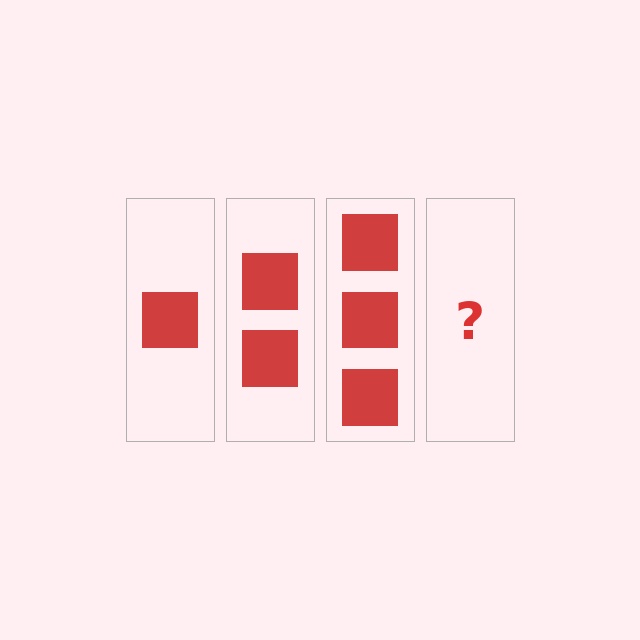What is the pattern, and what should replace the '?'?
The pattern is that each step adds one more square. The '?' should be 4 squares.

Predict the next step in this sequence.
The next step is 4 squares.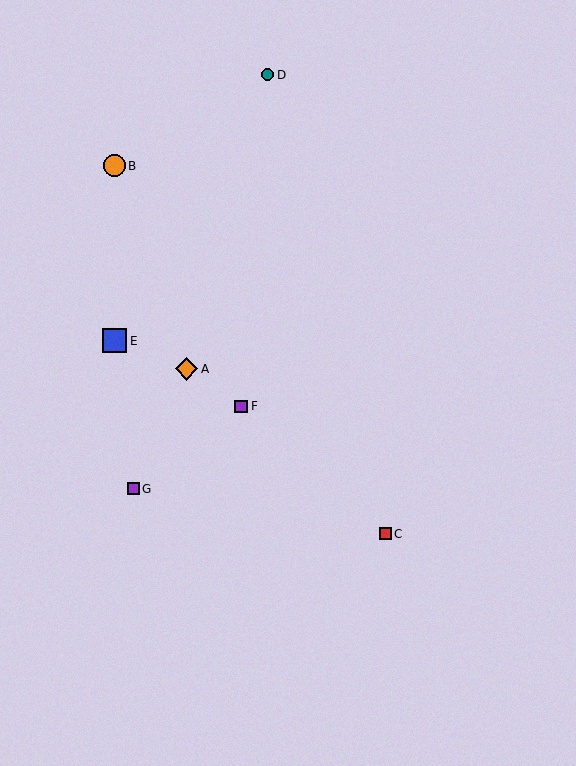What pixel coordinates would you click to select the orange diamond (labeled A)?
Click at (187, 369) to select the orange diamond A.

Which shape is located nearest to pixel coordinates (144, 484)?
The purple square (labeled G) at (133, 489) is nearest to that location.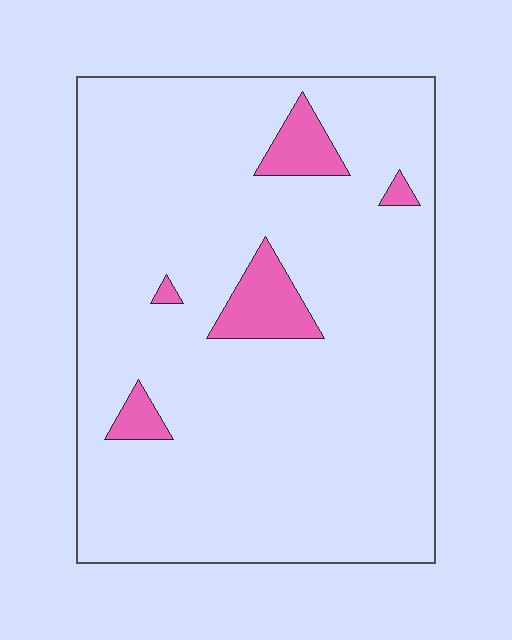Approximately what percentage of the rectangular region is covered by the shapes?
Approximately 10%.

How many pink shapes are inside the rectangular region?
5.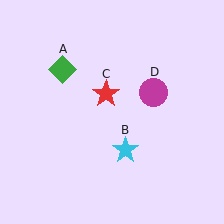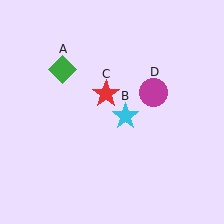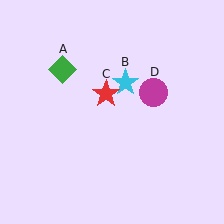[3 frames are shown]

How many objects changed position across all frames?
1 object changed position: cyan star (object B).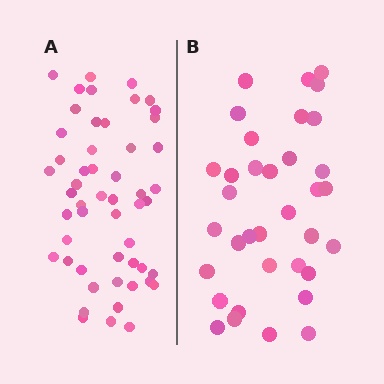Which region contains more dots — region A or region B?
Region A (the left region) has more dots.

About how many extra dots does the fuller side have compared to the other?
Region A has approximately 15 more dots than region B.